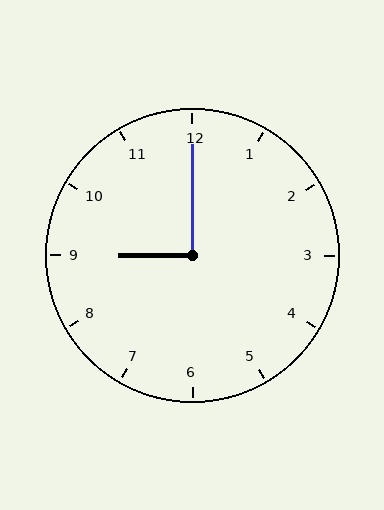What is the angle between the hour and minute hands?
Approximately 90 degrees.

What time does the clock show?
9:00.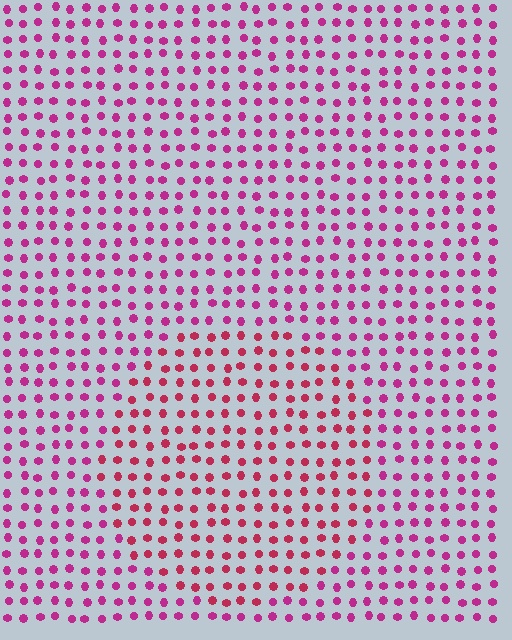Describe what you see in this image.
The image is filled with small magenta elements in a uniform arrangement. A circle-shaped region is visible where the elements are tinted to a slightly different hue, forming a subtle color boundary.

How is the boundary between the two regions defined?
The boundary is defined purely by a slight shift in hue (about 25 degrees). Spacing, size, and orientation are identical on both sides.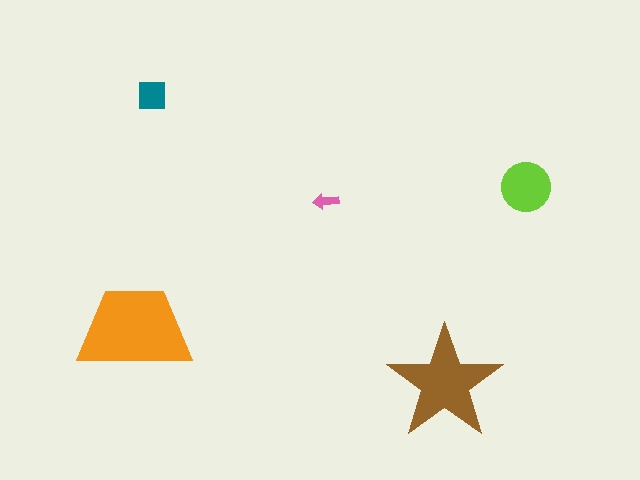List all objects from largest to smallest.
The orange trapezoid, the brown star, the lime circle, the teal square, the pink arrow.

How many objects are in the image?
There are 5 objects in the image.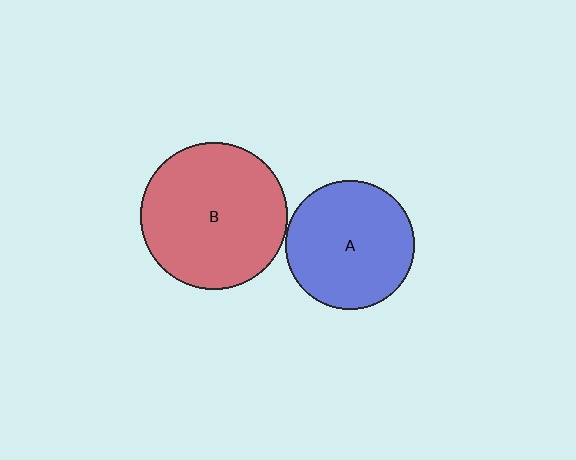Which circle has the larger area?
Circle B (red).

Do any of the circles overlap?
No, none of the circles overlap.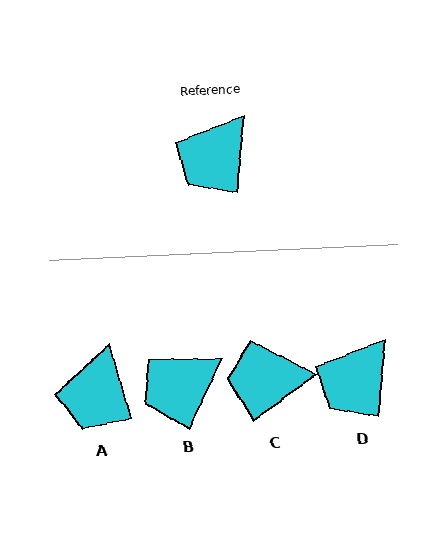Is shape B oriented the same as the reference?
No, it is off by about 20 degrees.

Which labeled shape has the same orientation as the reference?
D.